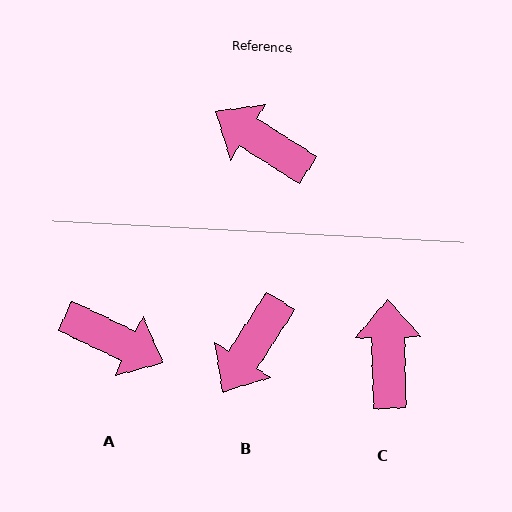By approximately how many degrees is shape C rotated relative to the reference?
Approximately 56 degrees clockwise.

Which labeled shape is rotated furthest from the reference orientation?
A, about 173 degrees away.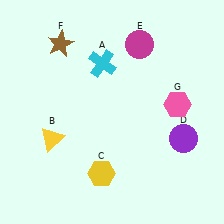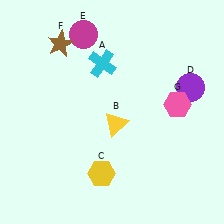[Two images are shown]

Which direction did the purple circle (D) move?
The purple circle (D) moved up.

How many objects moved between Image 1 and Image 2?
3 objects moved between the two images.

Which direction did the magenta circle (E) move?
The magenta circle (E) moved left.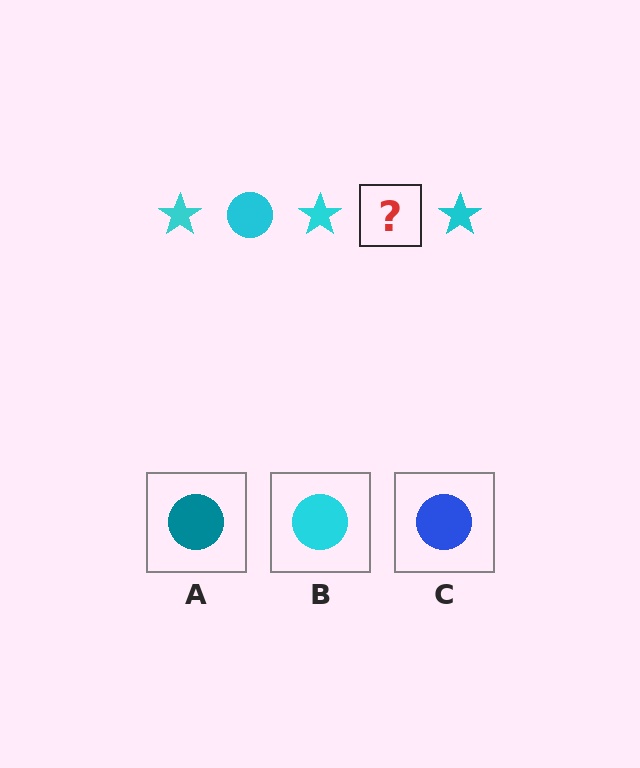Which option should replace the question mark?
Option B.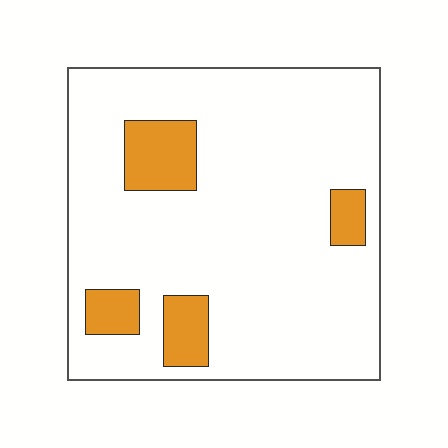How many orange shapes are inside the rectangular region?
4.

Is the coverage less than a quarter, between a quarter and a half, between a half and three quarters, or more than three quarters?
Less than a quarter.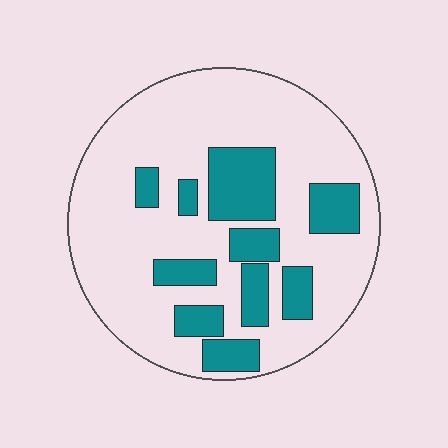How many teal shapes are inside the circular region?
10.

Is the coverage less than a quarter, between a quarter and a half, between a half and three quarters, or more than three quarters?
Between a quarter and a half.